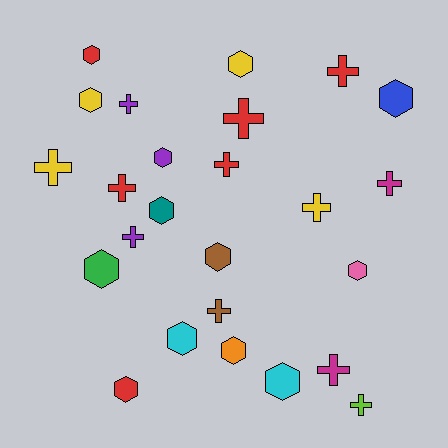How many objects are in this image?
There are 25 objects.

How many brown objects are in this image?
There are 2 brown objects.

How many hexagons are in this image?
There are 13 hexagons.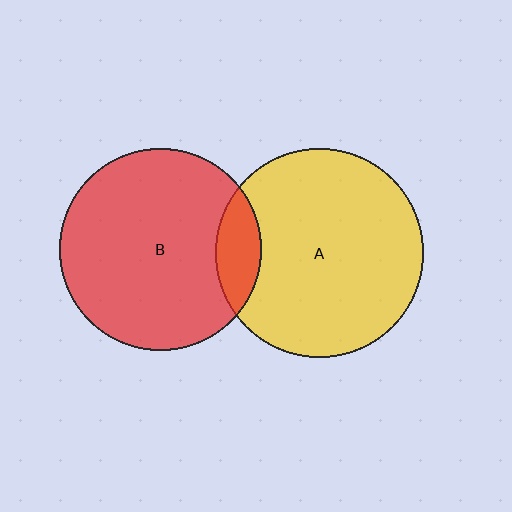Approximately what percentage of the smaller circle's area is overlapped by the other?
Approximately 15%.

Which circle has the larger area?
Circle A (yellow).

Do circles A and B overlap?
Yes.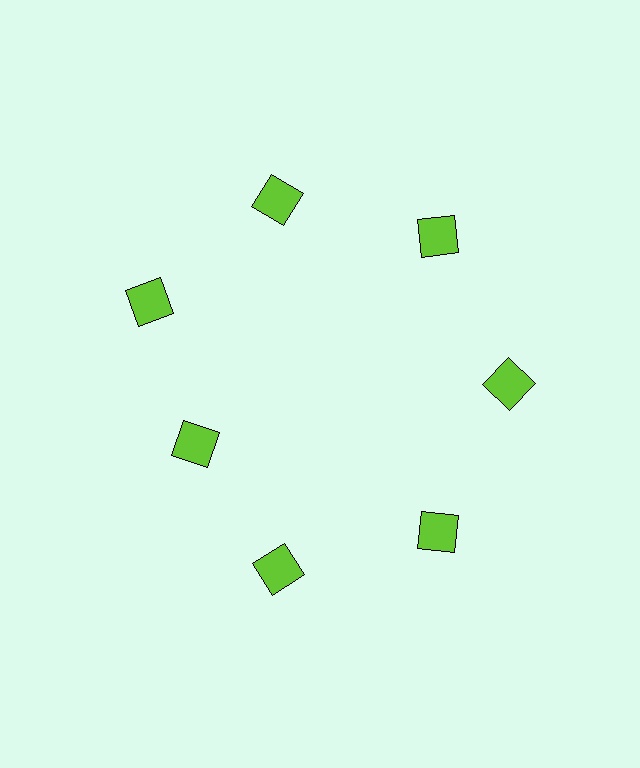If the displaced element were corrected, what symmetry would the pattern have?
It would have 7-fold rotational symmetry — the pattern would map onto itself every 51 degrees.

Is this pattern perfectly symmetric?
No. The 7 lime squares are arranged in a ring, but one element near the 8 o'clock position is pulled inward toward the center, breaking the 7-fold rotational symmetry.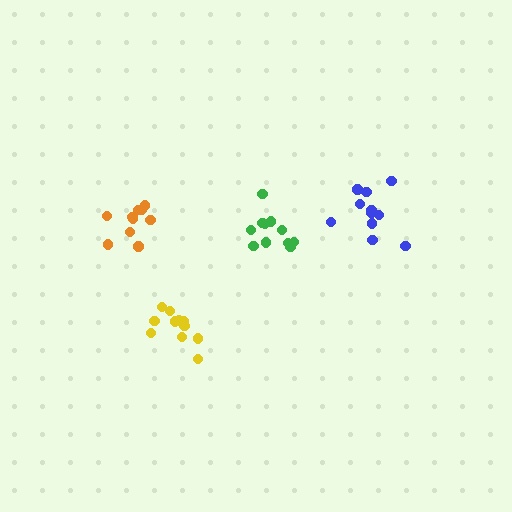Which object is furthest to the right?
The blue cluster is rightmost.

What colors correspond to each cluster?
The clusters are colored: green, blue, yellow, orange.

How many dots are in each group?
Group 1: 11 dots, Group 2: 11 dots, Group 3: 11 dots, Group 4: 10 dots (43 total).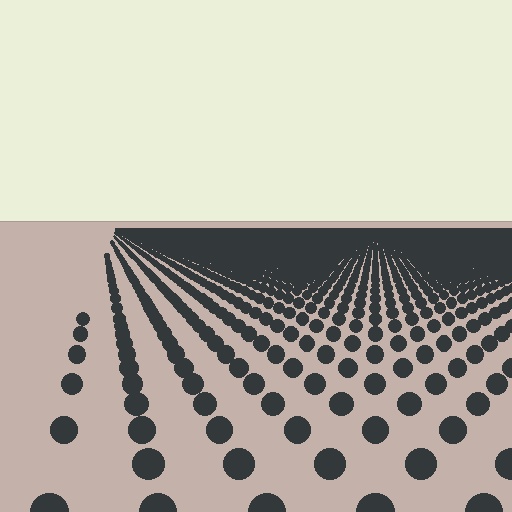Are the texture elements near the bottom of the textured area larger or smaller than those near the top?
Larger. Near the bottom, elements are closer to the viewer and appear at a bigger on-screen size.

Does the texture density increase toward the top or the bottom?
Density increases toward the top.